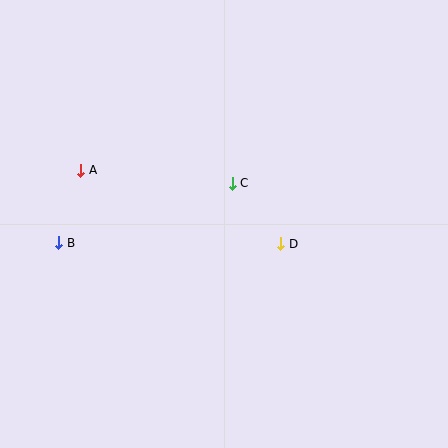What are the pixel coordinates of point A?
Point A is at (81, 170).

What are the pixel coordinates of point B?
Point B is at (59, 243).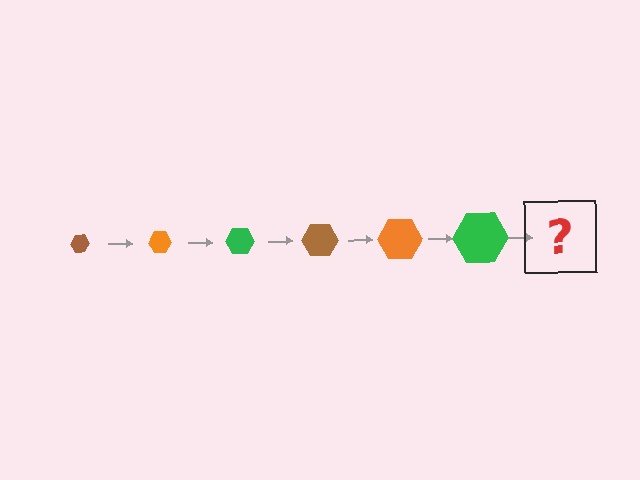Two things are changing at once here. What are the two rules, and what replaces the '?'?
The two rules are that the hexagon grows larger each step and the color cycles through brown, orange, and green. The '?' should be a brown hexagon, larger than the previous one.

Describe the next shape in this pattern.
It should be a brown hexagon, larger than the previous one.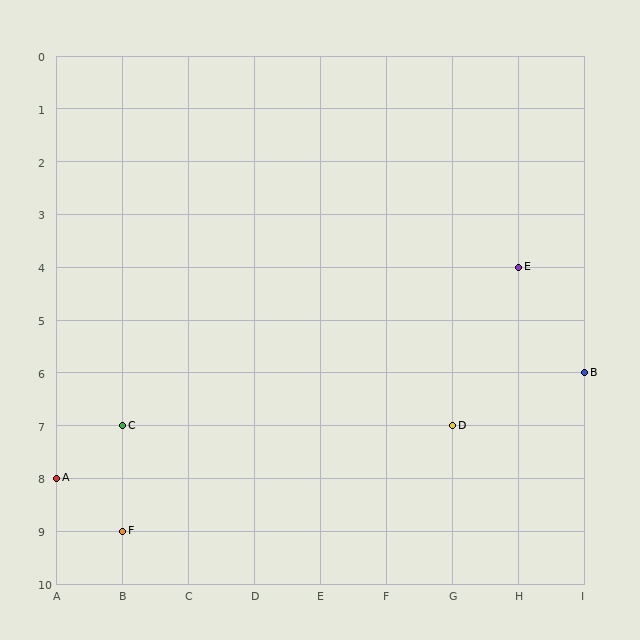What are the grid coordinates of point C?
Point C is at grid coordinates (B, 7).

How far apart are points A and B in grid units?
Points A and B are 8 columns and 2 rows apart (about 8.2 grid units diagonally).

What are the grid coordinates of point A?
Point A is at grid coordinates (A, 8).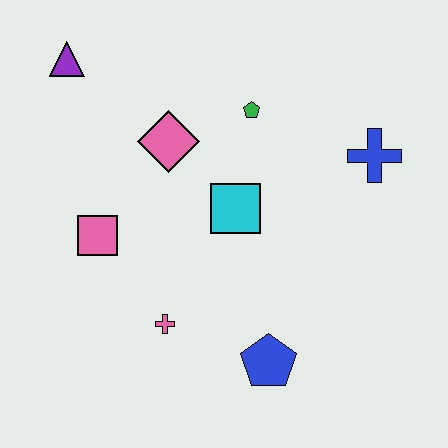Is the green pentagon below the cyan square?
No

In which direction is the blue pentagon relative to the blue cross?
The blue pentagon is below the blue cross.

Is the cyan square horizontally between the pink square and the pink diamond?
No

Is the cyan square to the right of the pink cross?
Yes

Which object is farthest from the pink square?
The blue cross is farthest from the pink square.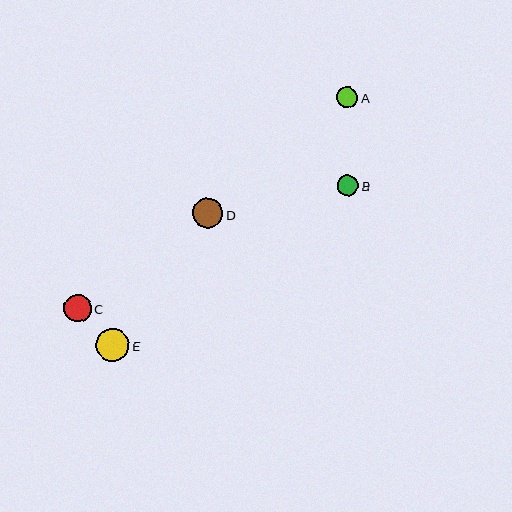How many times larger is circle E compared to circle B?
Circle E is approximately 1.5 times the size of circle B.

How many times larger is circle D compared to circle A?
Circle D is approximately 1.4 times the size of circle A.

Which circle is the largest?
Circle E is the largest with a size of approximately 33 pixels.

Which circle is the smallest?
Circle A is the smallest with a size of approximately 21 pixels.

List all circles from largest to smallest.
From largest to smallest: E, D, C, B, A.